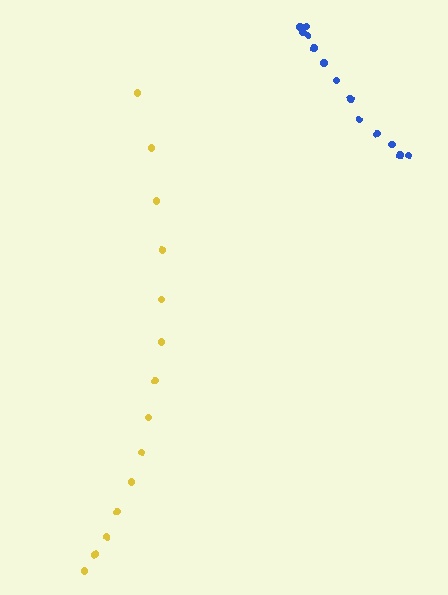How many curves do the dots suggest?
There are 2 distinct paths.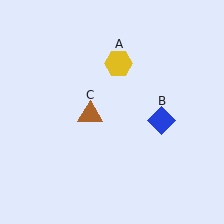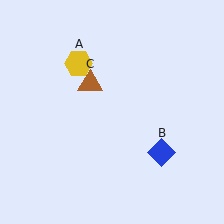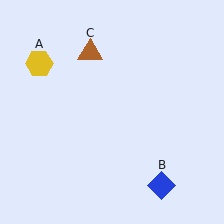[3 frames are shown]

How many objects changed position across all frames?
3 objects changed position: yellow hexagon (object A), blue diamond (object B), brown triangle (object C).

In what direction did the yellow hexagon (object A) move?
The yellow hexagon (object A) moved left.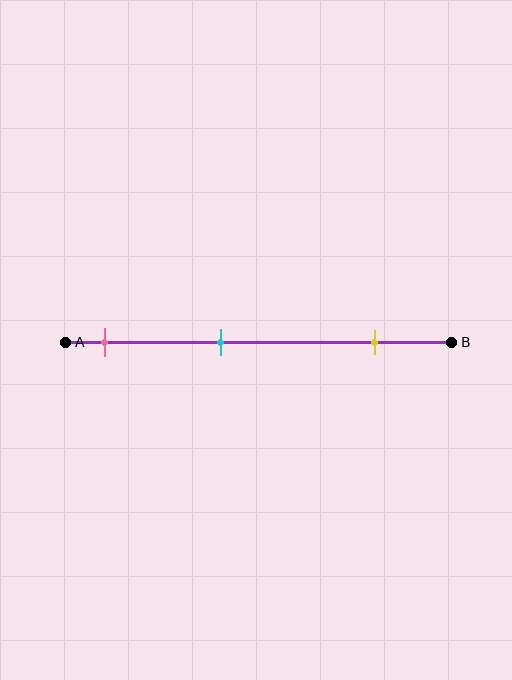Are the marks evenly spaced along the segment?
Yes, the marks are approximately evenly spaced.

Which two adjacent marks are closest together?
The pink and cyan marks are the closest adjacent pair.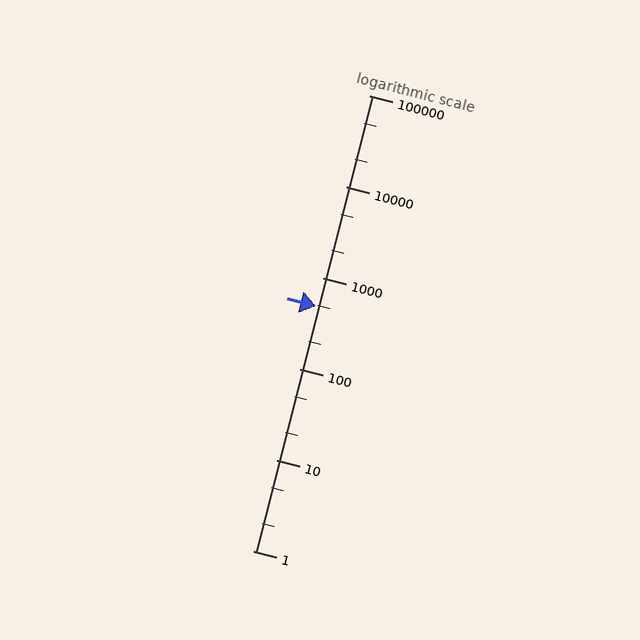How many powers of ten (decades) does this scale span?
The scale spans 5 decades, from 1 to 100000.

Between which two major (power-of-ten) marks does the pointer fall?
The pointer is between 100 and 1000.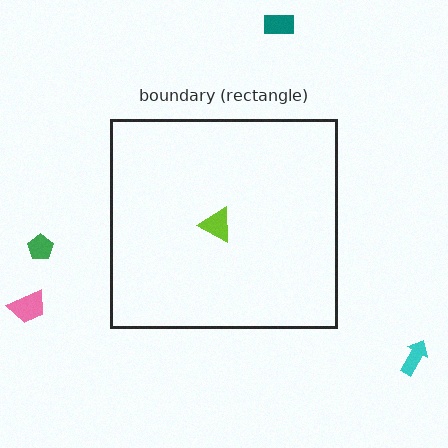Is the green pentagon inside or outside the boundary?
Outside.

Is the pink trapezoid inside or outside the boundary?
Outside.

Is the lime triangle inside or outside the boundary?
Inside.